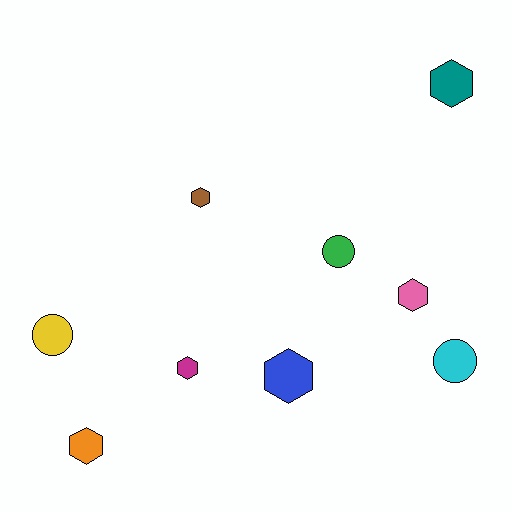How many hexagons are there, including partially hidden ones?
There are 6 hexagons.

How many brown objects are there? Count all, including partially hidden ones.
There is 1 brown object.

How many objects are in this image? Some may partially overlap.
There are 9 objects.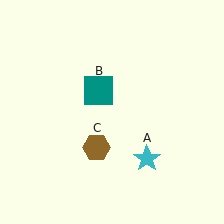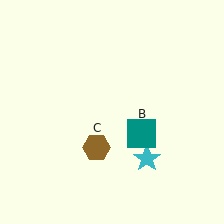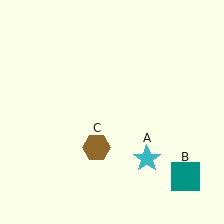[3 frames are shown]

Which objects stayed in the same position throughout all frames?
Cyan star (object A) and brown hexagon (object C) remained stationary.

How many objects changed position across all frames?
1 object changed position: teal square (object B).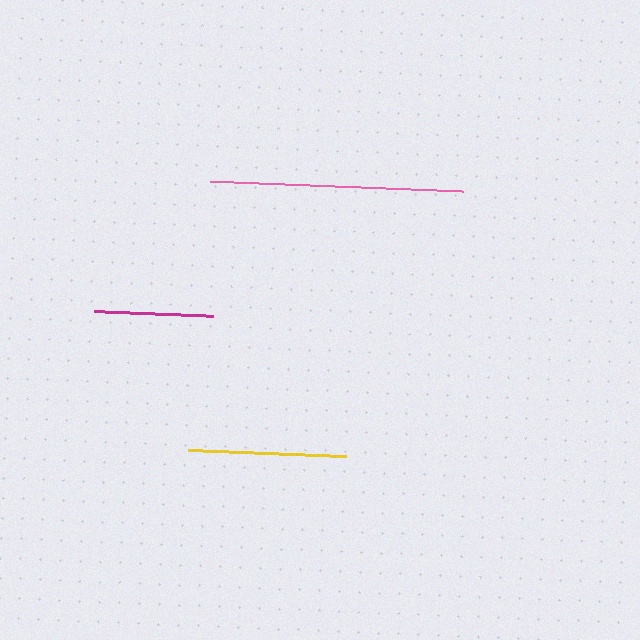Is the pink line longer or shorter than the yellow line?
The pink line is longer than the yellow line.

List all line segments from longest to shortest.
From longest to shortest: pink, yellow, magenta.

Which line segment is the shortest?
The magenta line is the shortest at approximately 119 pixels.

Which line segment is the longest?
The pink line is the longest at approximately 253 pixels.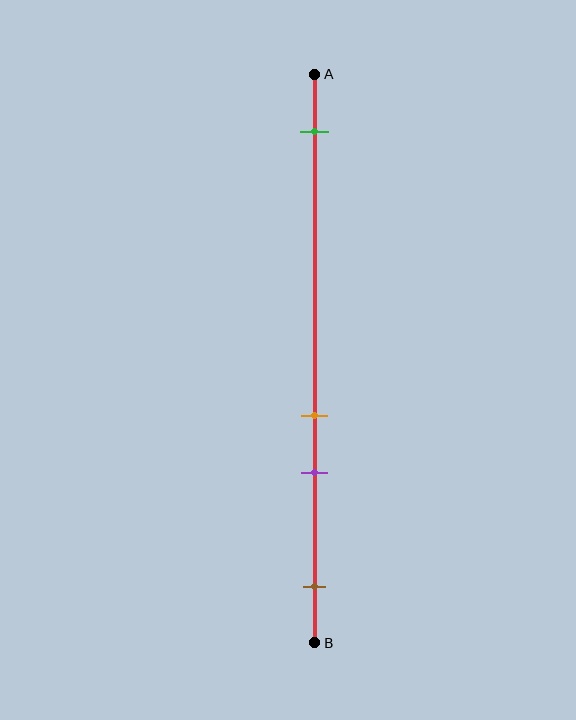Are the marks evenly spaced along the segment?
No, the marks are not evenly spaced.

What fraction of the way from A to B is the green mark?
The green mark is approximately 10% (0.1) of the way from A to B.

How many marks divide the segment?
There are 4 marks dividing the segment.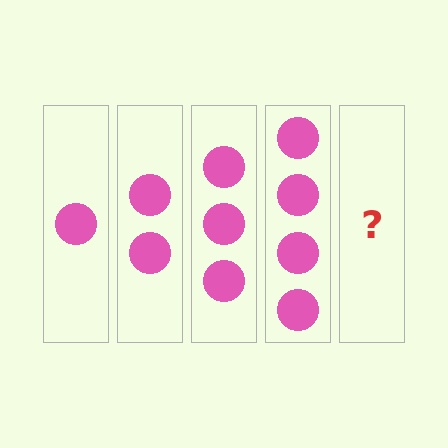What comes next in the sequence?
The next element should be 5 circles.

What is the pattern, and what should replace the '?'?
The pattern is that each step adds one more circle. The '?' should be 5 circles.